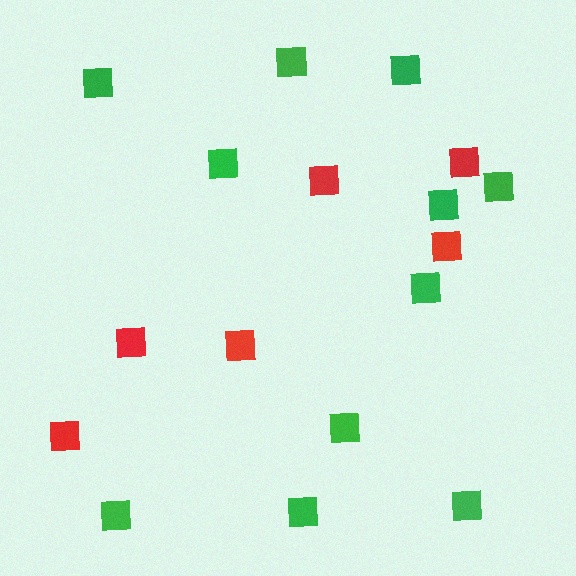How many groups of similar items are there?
There are 2 groups: one group of green squares (11) and one group of red squares (6).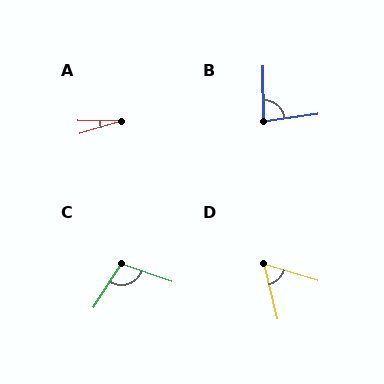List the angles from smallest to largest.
A (17°), D (60°), B (83°), C (104°).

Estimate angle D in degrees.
Approximately 60 degrees.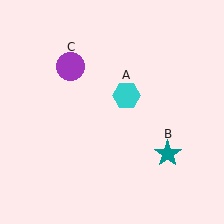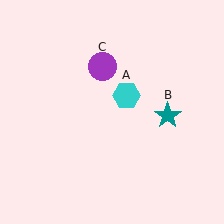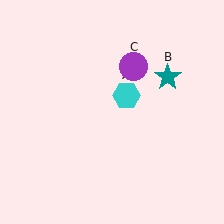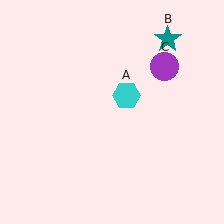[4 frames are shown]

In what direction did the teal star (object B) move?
The teal star (object B) moved up.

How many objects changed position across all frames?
2 objects changed position: teal star (object B), purple circle (object C).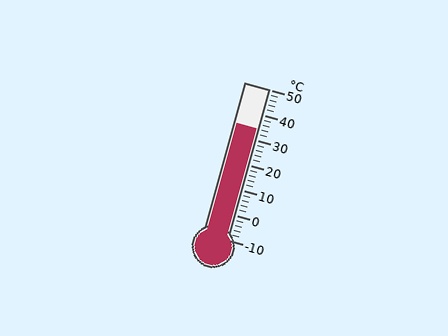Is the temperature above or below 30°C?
The temperature is above 30°C.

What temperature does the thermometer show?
The thermometer shows approximately 34°C.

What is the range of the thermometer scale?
The thermometer scale ranges from -10°C to 50°C.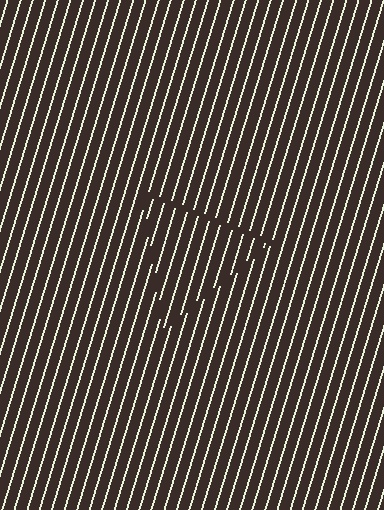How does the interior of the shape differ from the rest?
The interior of the shape contains the same grating, shifted by half a period — the contour is defined by the phase discontinuity where line-ends from the inner and outer gratings abut.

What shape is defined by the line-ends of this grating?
An illusory triangle. The interior of the shape contains the same grating, shifted by half a period — the contour is defined by the phase discontinuity where line-ends from the inner and outer gratings abut.